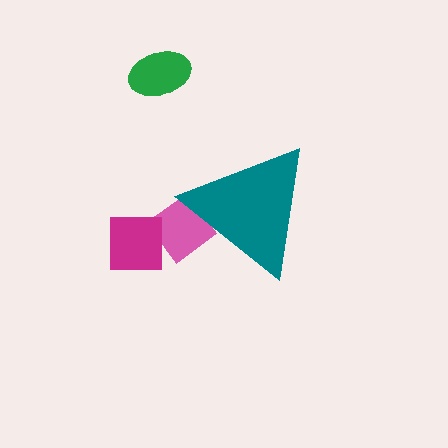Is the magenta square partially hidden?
No, the magenta square is fully visible.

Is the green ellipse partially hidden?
No, the green ellipse is fully visible.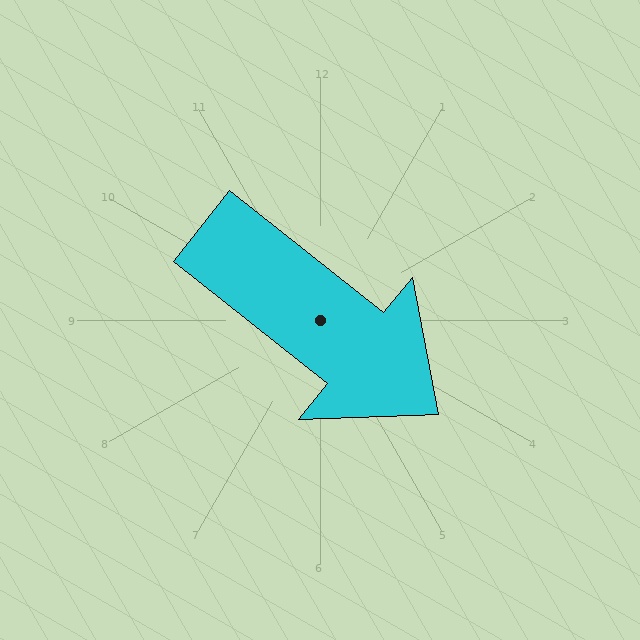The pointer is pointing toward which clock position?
Roughly 4 o'clock.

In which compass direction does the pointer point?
Southeast.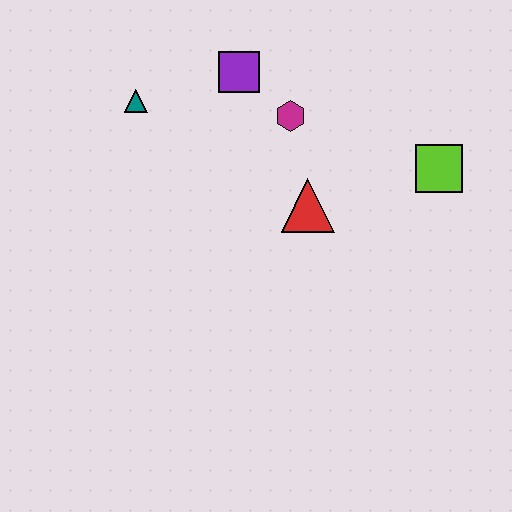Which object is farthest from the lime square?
The teal triangle is farthest from the lime square.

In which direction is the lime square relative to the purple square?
The lime square is to the right of the purple square.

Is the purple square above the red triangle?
Yes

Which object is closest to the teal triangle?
The purple square is closest to the teal triangle.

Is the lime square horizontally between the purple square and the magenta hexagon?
No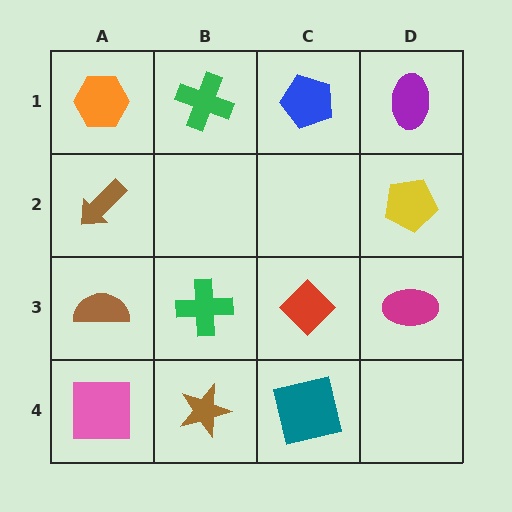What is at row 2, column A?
A brown arrow.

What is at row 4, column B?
A brown star.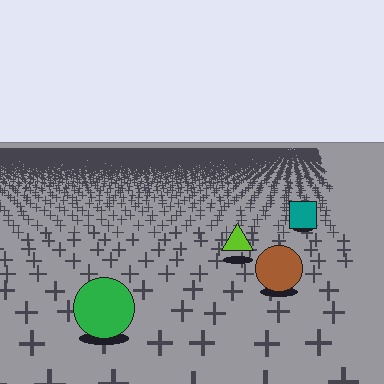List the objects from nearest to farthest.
From nearest to farthest: the green circle, the brown circle, the lime triangle, the teal square.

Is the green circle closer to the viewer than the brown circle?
Yes. The green circle is closer — you can tell from the texture gradient: the ground texture is coarser near it.